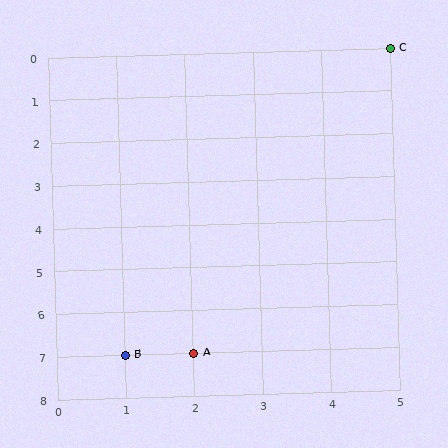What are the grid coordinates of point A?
Point A is at grid coordinates (2, 7).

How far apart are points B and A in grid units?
Points B and A are 1 column apart.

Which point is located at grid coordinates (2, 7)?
Point A is at (2, 7).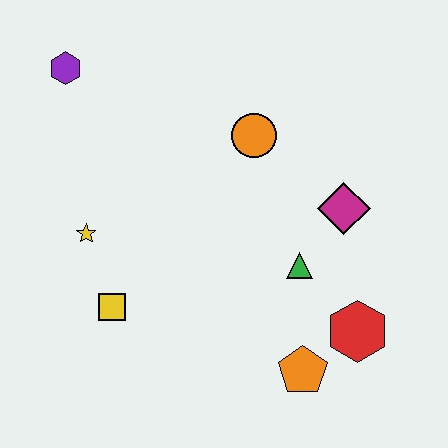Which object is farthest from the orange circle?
The orange pentagon is farthest from the orange circle.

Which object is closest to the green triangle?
The magenta diamond is closest to the green triangle.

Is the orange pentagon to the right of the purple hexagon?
Yes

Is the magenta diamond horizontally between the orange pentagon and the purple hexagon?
No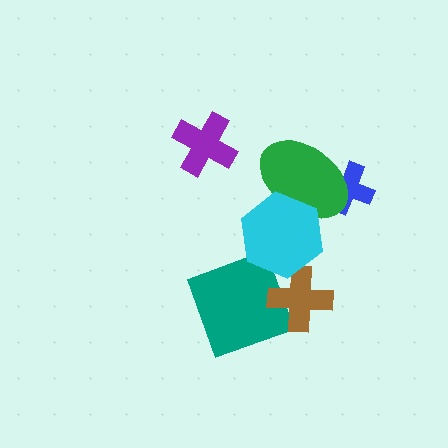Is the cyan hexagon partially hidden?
No, no other shape covers it.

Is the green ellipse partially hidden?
Yes, it is partially covered by another shape.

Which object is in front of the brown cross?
The cyan hexagon is in front of the brown cross.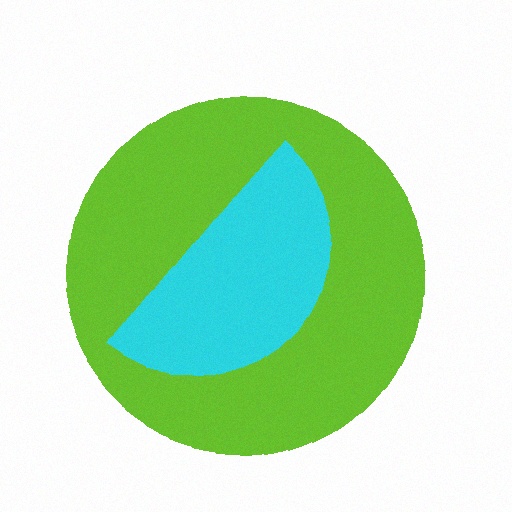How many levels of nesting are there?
2.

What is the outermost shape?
The lime circle.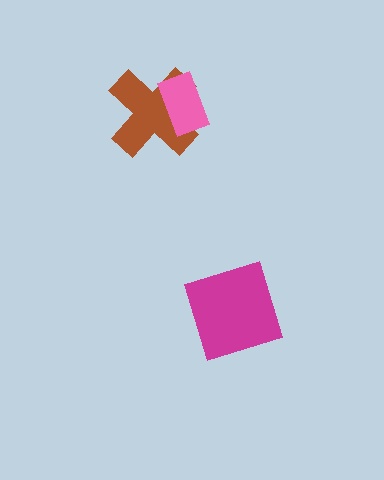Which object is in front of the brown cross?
The pink rectangle is in front of the brown cross.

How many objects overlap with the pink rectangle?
1 object overlaps with the pink rectangle.